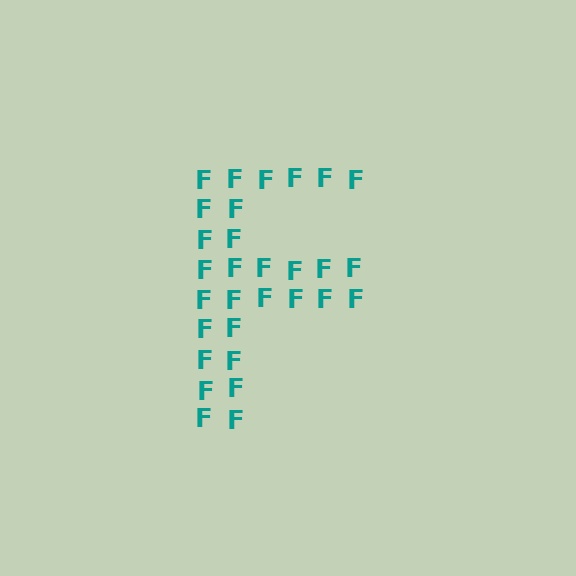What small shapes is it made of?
It is made of small letter F's.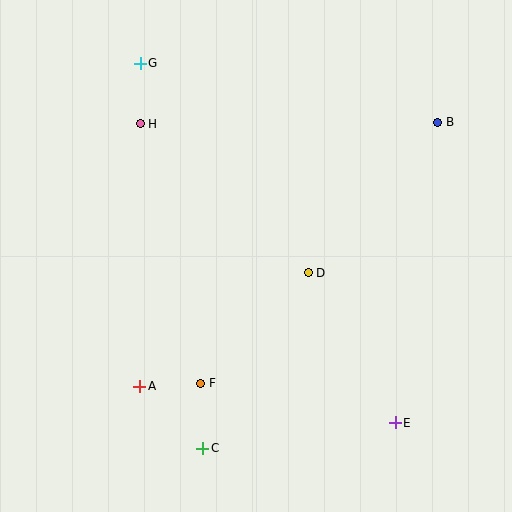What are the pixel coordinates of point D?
Point D is at (308, 273).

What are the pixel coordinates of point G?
Point G is at (140, 63).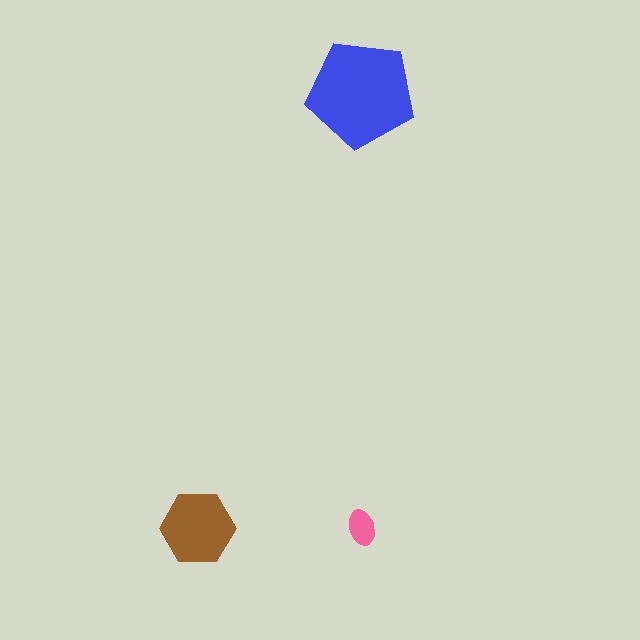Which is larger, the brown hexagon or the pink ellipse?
The brown hexagon.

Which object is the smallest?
The pink ellipse.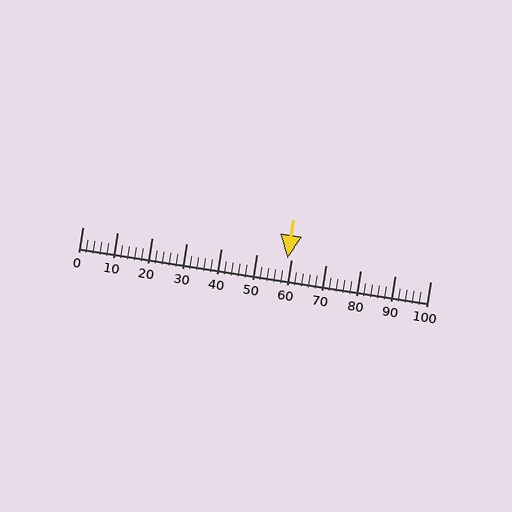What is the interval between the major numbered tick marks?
The major tick marks are spaced 10 units apart.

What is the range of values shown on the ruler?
The ruler shows values from 0 to 100.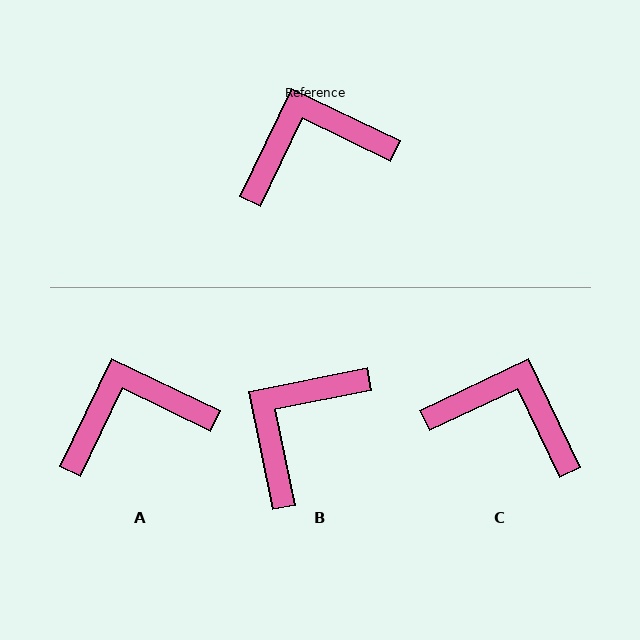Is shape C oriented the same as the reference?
No, it is off by about 39 degrees.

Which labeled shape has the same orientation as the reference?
A.